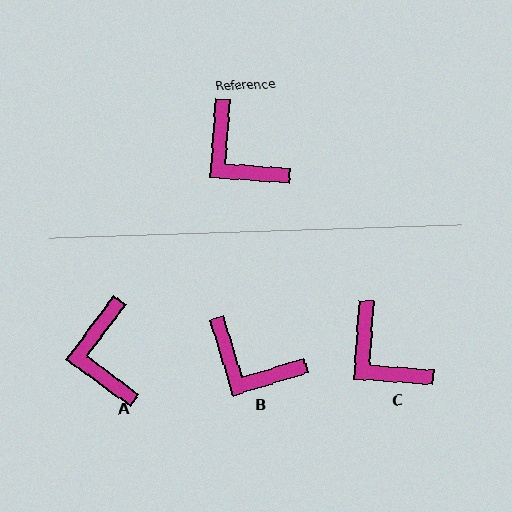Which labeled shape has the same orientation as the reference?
C.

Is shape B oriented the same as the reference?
No, it is off by about 21 degrees.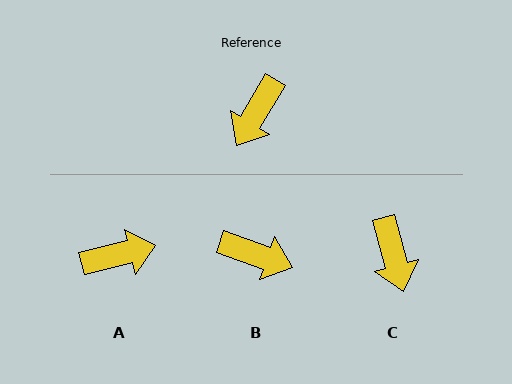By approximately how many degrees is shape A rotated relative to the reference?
Approximately 135 degrees counter-clockwise.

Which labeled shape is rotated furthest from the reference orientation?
A, about 135 degrees away.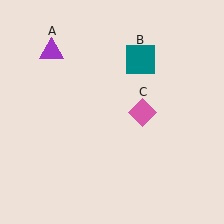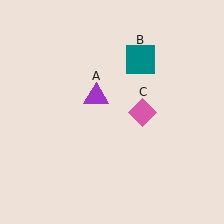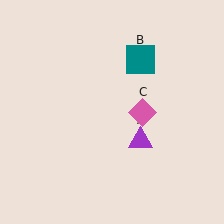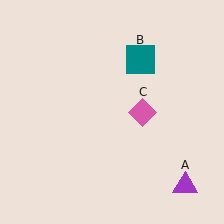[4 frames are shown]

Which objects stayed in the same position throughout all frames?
Teal square (object B) and pink diamond (object C) remained stationary.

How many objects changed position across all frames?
1 object changed position: purple triangle (object A).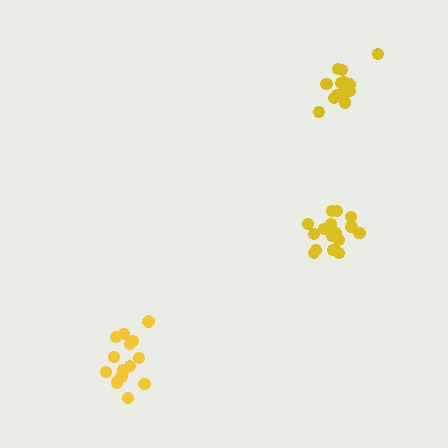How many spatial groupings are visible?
There are 3 spatial groupings.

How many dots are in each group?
Group 1: 18 dots, Group 2: 14 dots, Group 3: 14 dots (46 total).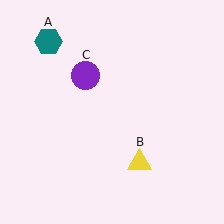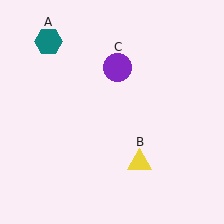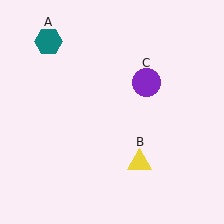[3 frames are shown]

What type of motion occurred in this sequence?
The purple circle (object C) rotated clockwise around the center of the scene.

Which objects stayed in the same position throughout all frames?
Teal hexagon (object A) and yellow triangle (object B) remained stationary.